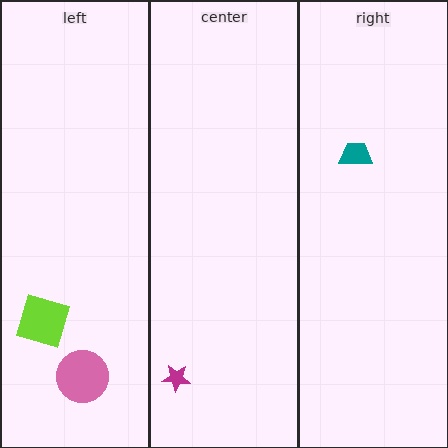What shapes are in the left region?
The lime square, the pink circle.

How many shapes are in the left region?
2.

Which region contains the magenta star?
The center region.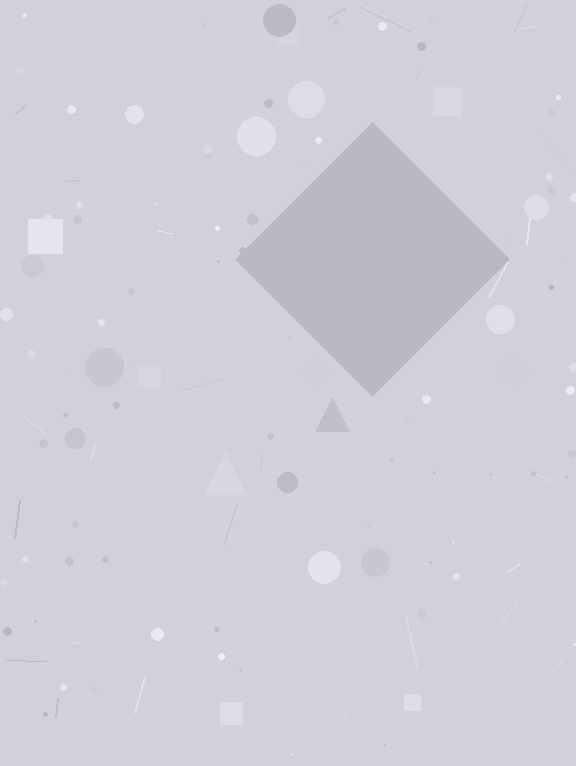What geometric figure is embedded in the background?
A diamond is embedded in the background.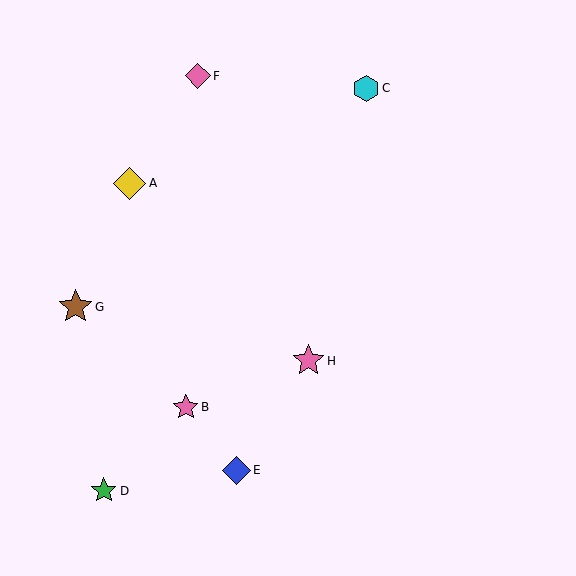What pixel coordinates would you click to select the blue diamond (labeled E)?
Click at (236, 470) to select the blue diamond E.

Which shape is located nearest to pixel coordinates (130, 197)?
The yellow diamond (labeled A) at (129, 183) is nearest to that location.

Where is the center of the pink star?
The center of the pink star is at (309, 361).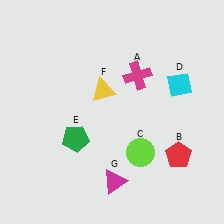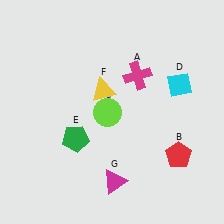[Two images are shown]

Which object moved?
The lime circle (C) moved up.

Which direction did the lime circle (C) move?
The lime circle (C) moved up.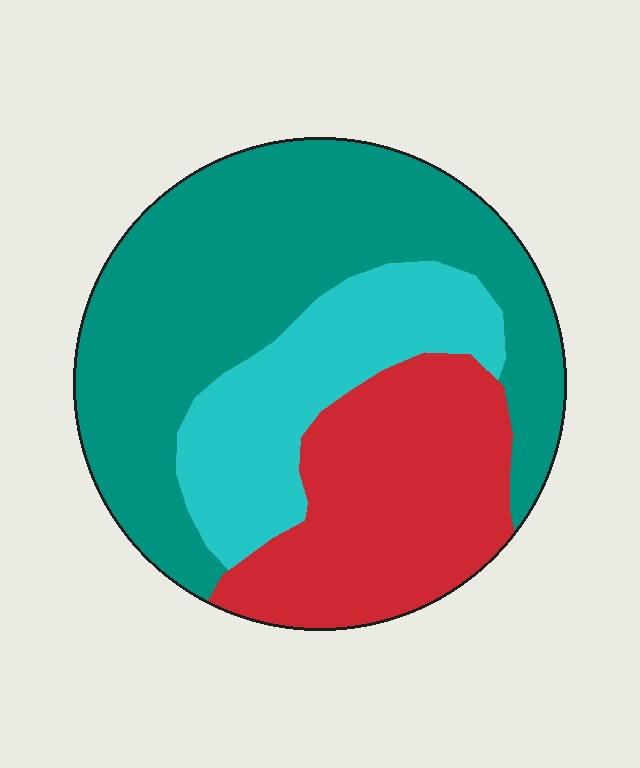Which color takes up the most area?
Teal, at roughly 50%.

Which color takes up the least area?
Cyan, at roughly 20%.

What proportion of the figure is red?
Red takes up about one quarter (1/4) of the figure.